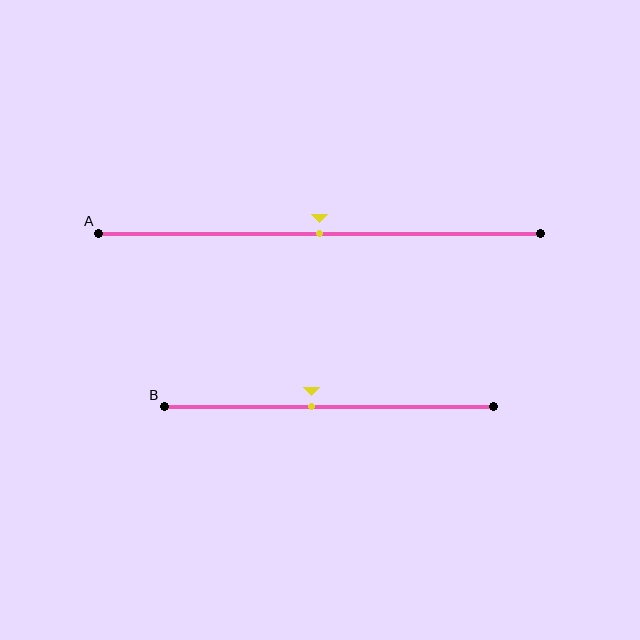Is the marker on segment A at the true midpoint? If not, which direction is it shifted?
Yes, the marker on segment A is at the true midpoint.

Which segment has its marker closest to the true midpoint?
Segment A has its marker closest to the true midpoint.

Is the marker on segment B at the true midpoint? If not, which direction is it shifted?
No, the marker on segment B is shifted to the left by about 5% of the segment length.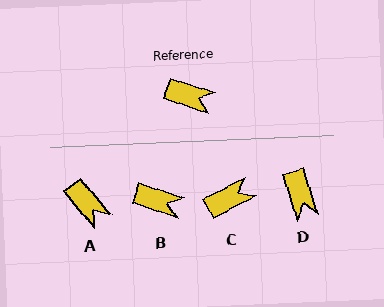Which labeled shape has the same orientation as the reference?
B.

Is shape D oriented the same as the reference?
No, it is off by about 55 degrees.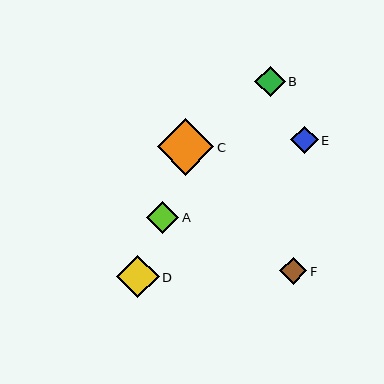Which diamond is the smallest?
Diamond E is the smallest with a size of approximately 27 pixels.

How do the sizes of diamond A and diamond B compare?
Diamond A and diamond B are approximately the same size.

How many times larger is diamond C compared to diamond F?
Diamond C is approximately 2.1 times the size of diamond F.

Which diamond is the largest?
Diamond C is the largest with a size of approximately 57 pixels.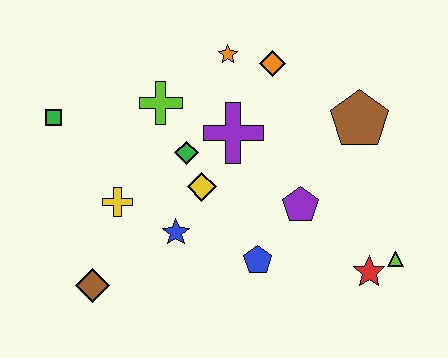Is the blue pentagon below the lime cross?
Yes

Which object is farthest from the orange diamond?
The brown diamond is farthest from the orange diamond.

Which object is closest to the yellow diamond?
The green diamond is closest to the yellow diamond.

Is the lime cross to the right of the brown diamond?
Yes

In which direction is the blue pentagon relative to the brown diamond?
The blue pentagon is to the right of the brown diamond.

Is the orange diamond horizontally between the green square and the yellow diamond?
No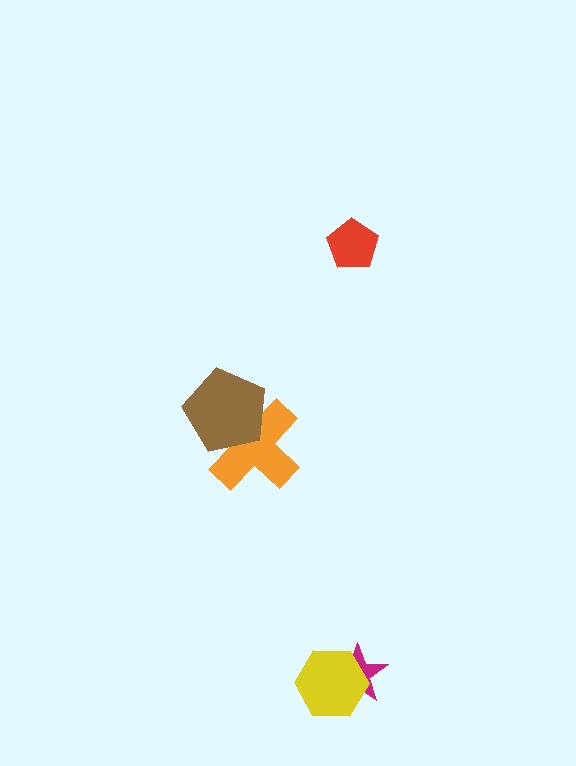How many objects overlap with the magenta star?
1 object overlaps with the magenta star.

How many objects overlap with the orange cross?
1 object overlaps with the orange cross.